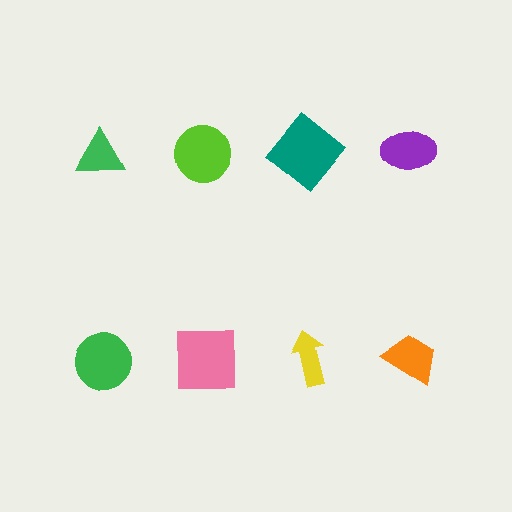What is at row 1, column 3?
A teal diamond.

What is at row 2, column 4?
An orange trapezoid.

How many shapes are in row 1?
4 shapes.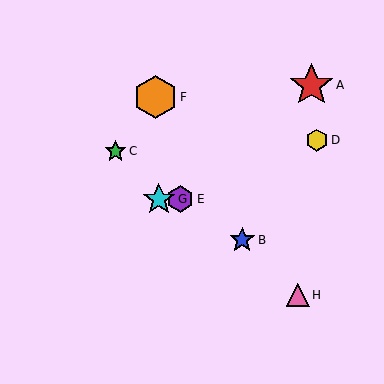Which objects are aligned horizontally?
Objects E, G are aligned horizontally.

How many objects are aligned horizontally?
2 objects (E, G) are aligned horizontally.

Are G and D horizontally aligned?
No, G is at y≈199 and D is at y≈140.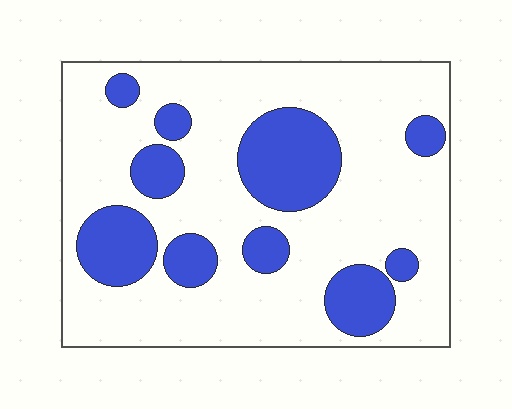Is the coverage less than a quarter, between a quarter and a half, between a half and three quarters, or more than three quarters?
Between a quarter and a half.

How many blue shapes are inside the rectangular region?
10.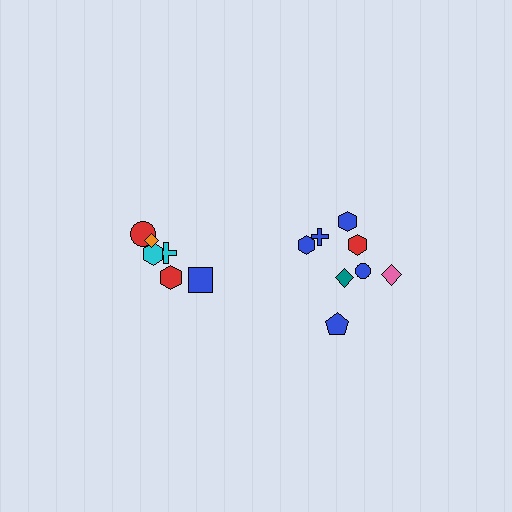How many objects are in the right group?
There are 8 objects.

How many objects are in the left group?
There are 6 objects.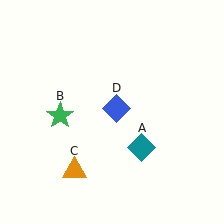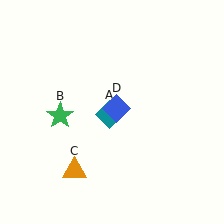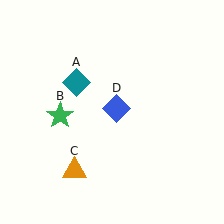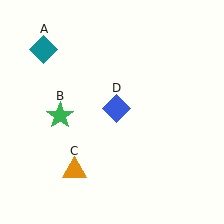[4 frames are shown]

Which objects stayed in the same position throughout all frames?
Green star (object B) and orange triangle (object C) and blue diamond (object D) remained stationary.